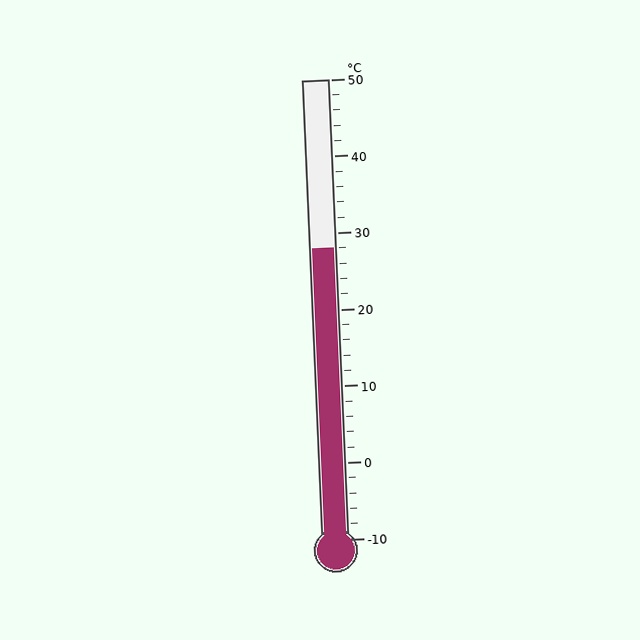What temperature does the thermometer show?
The thermometer shows approximately 28°C.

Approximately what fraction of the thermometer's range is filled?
The thermometer is filled to approximately 65% of its range.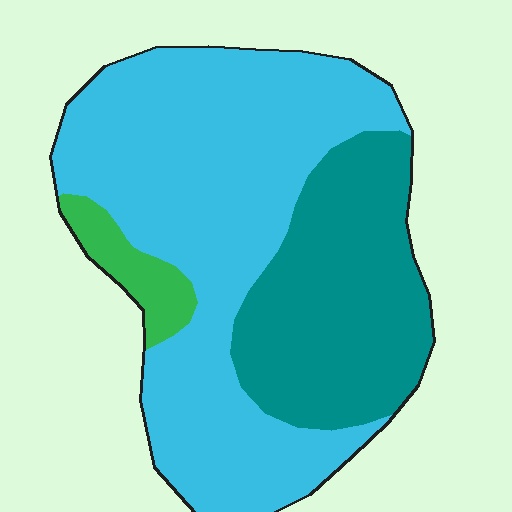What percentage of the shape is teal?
Teal covers around 30% of the shape.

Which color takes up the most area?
Cyan, at roughly 60%.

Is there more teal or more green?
Teal.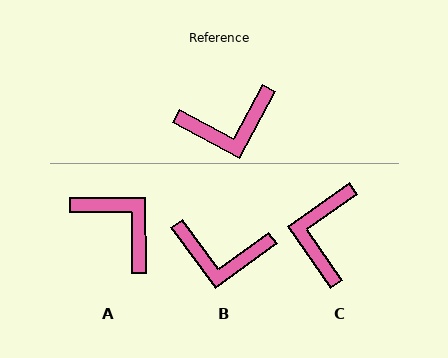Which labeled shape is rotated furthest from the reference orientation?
A, about 119 degrees away.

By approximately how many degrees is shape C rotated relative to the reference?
Approximately 117 degrees clockwise.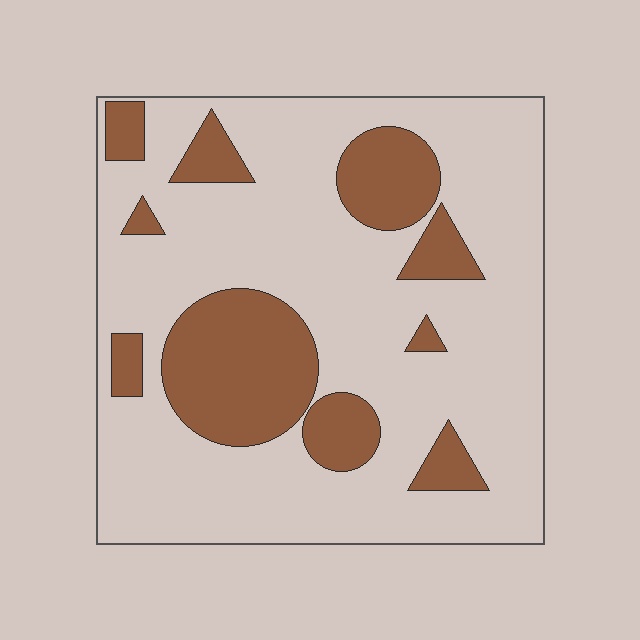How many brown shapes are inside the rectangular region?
10.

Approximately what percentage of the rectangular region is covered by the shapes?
Approximately 25%.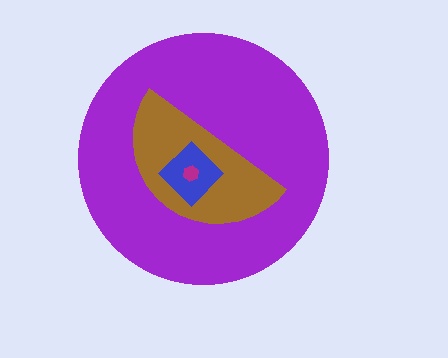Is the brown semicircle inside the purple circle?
Yes.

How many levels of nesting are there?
4.